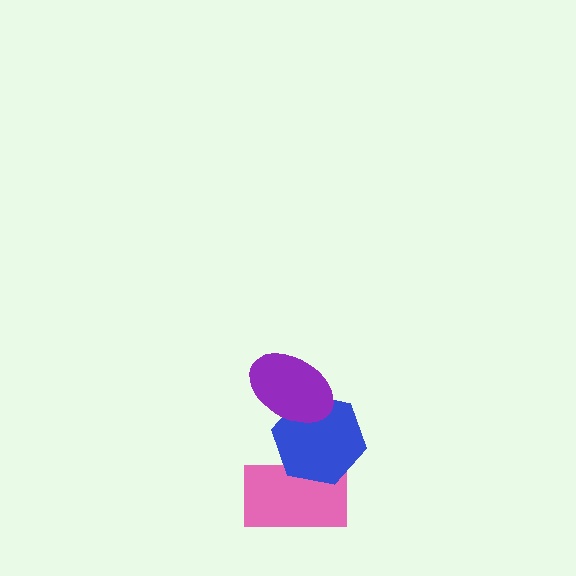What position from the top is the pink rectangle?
The pink rectangle is 3rd from the top.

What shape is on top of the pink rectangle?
The blue hexagon is on top of the pink rectangle.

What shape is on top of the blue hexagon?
The purple ellipse is on top of the blue hexagon.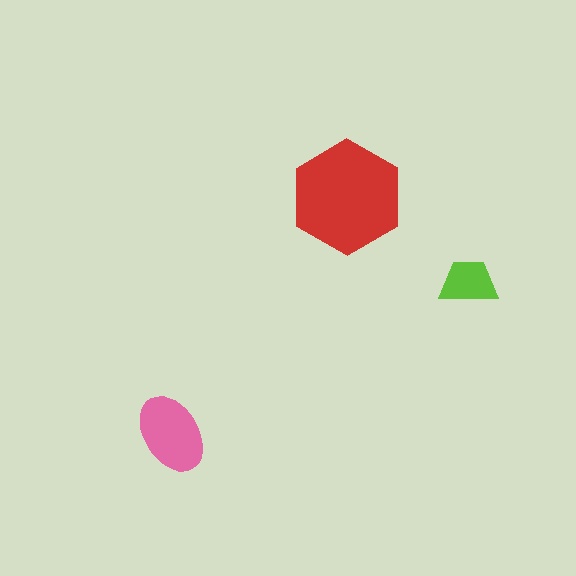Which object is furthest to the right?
The lime trapezoid is rightmost.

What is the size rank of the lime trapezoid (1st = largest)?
3rd.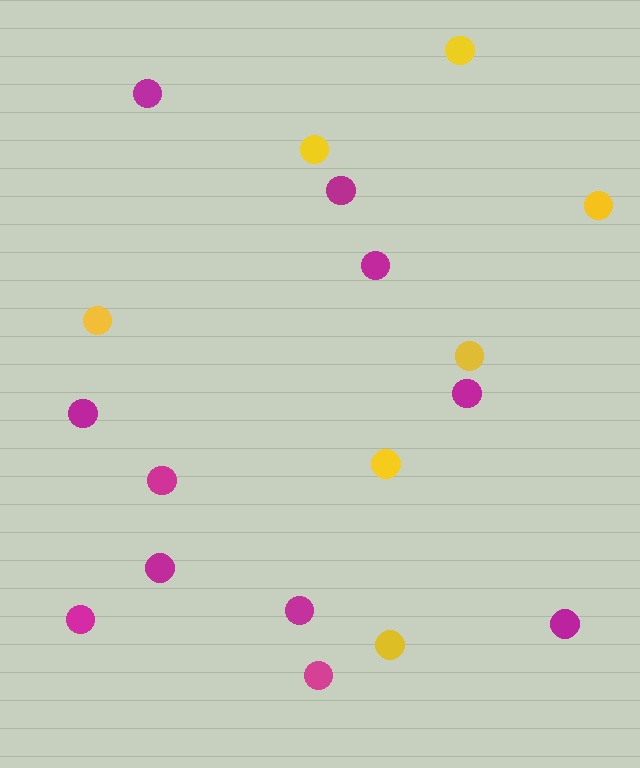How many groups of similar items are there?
There are 2 groups: one group of magenta circles (11) and one group of yellow circles (7).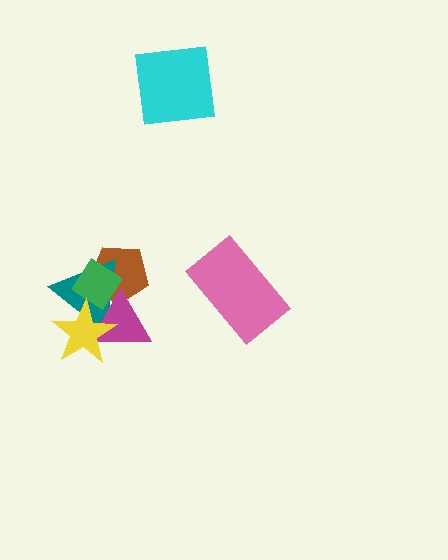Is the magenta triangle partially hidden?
Yes, it is partially covered by another shape.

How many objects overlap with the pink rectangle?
0 objects overlap with the pink rectangle.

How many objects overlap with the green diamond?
4 objects overlap with the green diamond.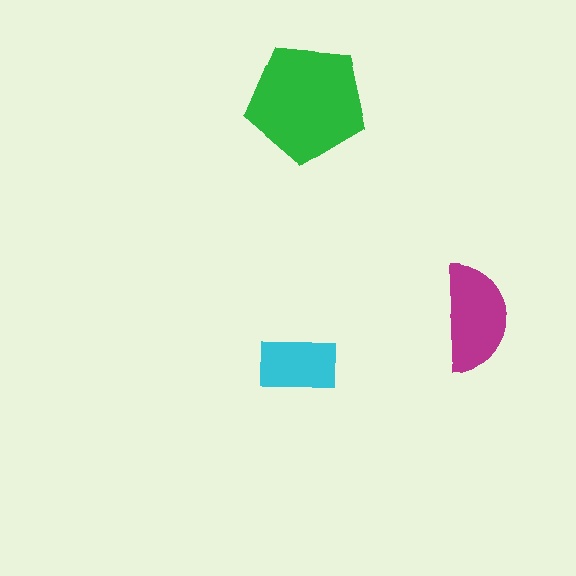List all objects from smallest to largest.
The cyan rectangle, the magenta semicircle, the green pentagon.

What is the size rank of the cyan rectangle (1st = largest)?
3rd.